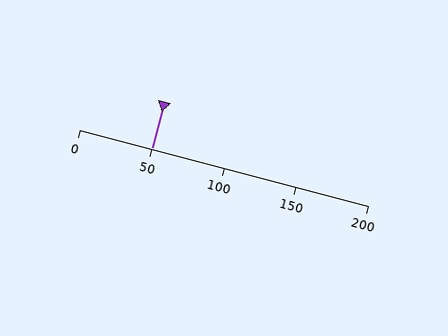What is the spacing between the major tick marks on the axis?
The major ticks are spaced 50 apart.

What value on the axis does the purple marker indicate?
The marker indicates approximately 50.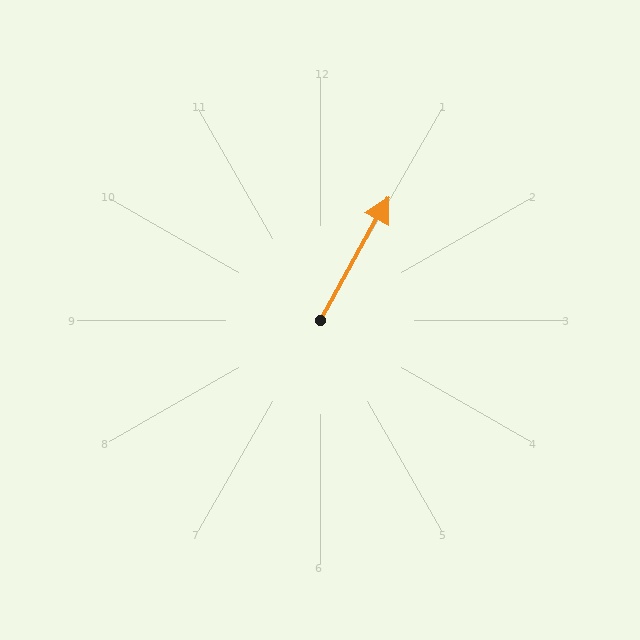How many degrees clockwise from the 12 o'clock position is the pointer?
Approximately 29 degrees.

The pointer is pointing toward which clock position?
Roughly 1 o'clock.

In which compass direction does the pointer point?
Northeast.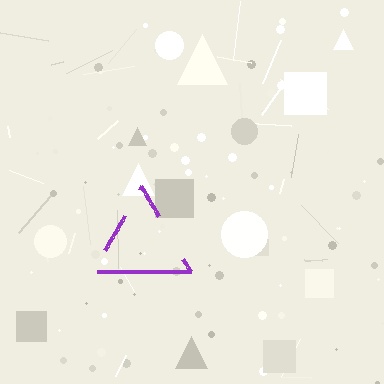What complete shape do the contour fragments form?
The contour fragments form a triangle.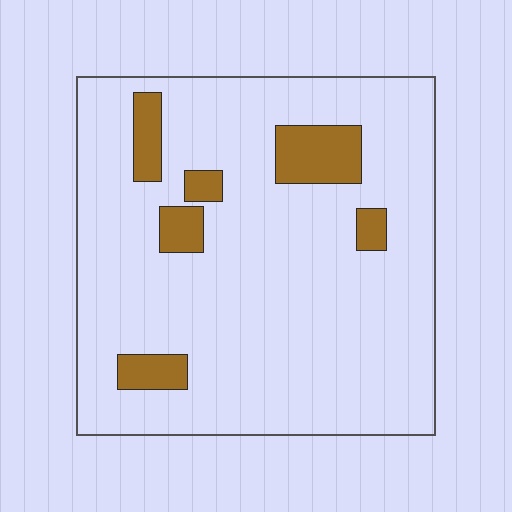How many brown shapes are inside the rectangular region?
6.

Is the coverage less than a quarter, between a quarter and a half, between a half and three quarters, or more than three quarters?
Less than a quarter.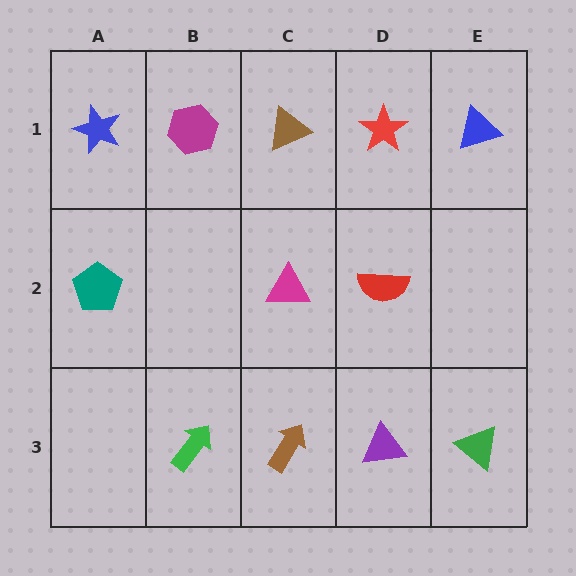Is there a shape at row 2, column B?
No, that cell is empty.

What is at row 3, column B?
A green arrow.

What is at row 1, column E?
A blue triangle.